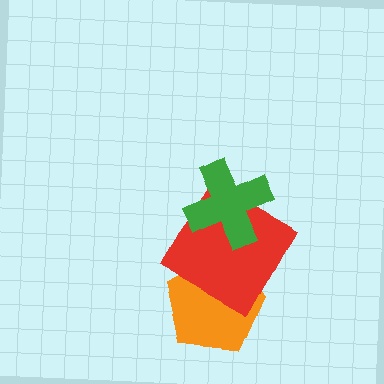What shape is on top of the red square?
The green cross is on top of the red square.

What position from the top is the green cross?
The green cross is 1st from the top.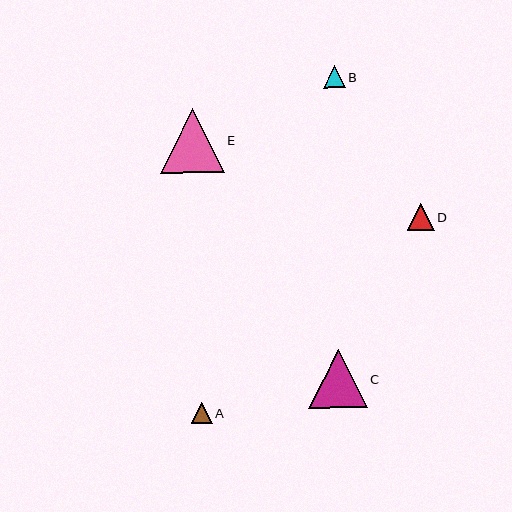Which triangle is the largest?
Triangle E is the largest with a size of approximately 64 pixels.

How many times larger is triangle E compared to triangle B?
Triangle E is approximately 3.0 times the size of triangle B.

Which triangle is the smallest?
Triangle A is the smallest with a size of approximately 21 pixels.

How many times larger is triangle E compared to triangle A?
Triangle E is approximately 3.0 times the size of triangle A.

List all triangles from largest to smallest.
From largest to smallest: E, C, D, B, A.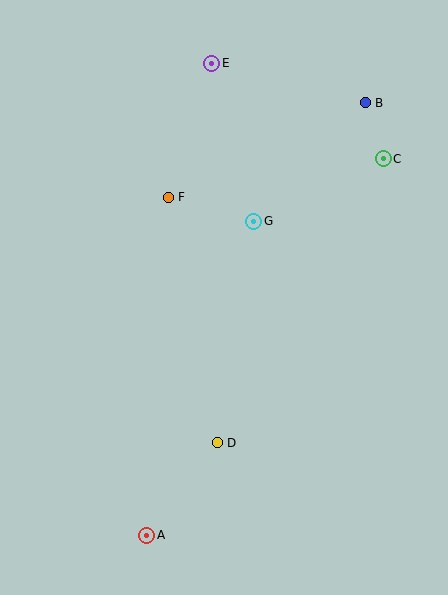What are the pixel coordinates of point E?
Point E is at (212, 63).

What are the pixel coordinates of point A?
Point A is at (147, 535).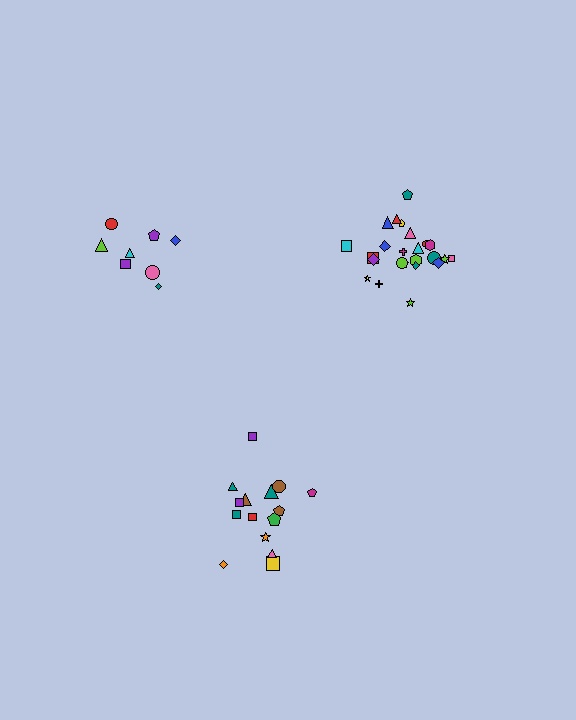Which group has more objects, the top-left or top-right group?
The top-right group.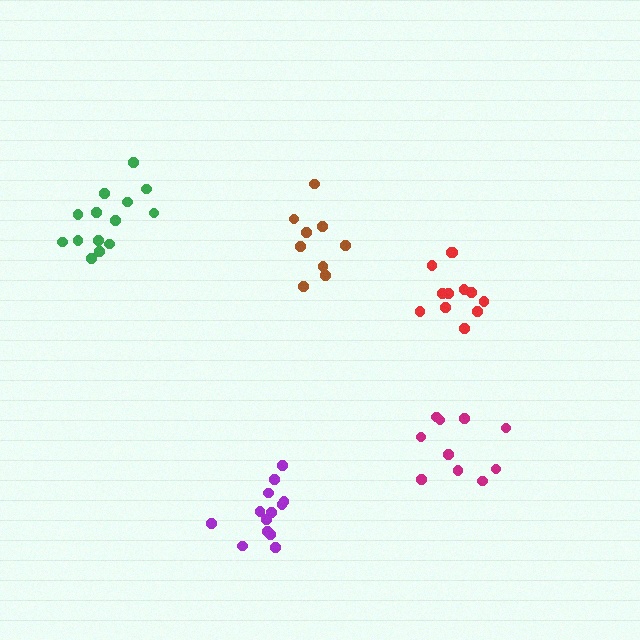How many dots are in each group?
Group 1: 12 dots, Group 2: 14 dots, Group 3: 10 dots, Group 4: 13 dots, Group 5: 9 dots (58 total).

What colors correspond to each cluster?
The clusters are colored: red, green, magenta, purple, brown.